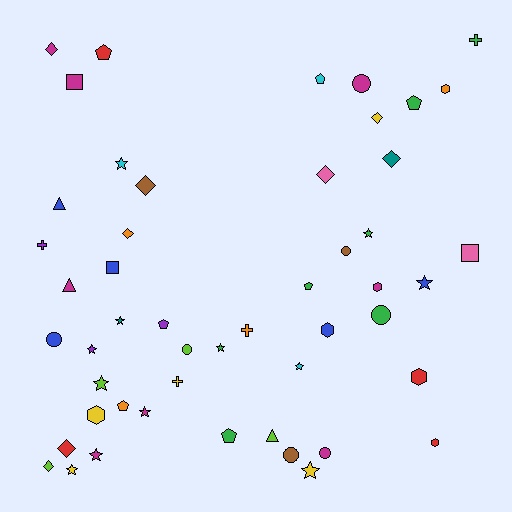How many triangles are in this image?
There are 3 triangles.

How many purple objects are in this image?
There are 3 purple objects.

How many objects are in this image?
There are 50 objects.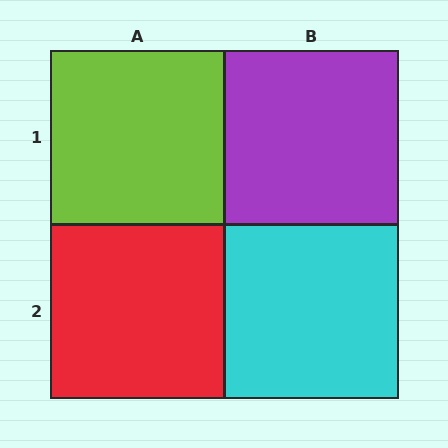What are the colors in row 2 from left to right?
Red, cyan.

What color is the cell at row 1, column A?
Lime.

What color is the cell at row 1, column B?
Purple.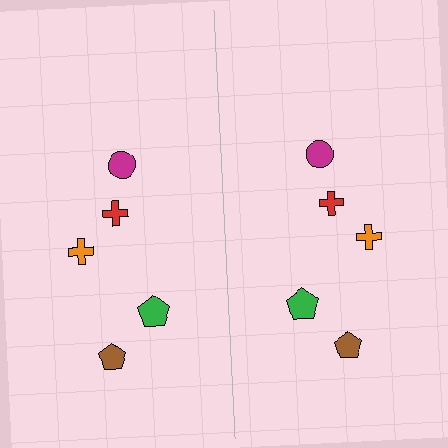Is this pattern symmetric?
Yes, this pattern has bilateral (reflection) symmetry.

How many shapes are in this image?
There are 10 shapes in this image.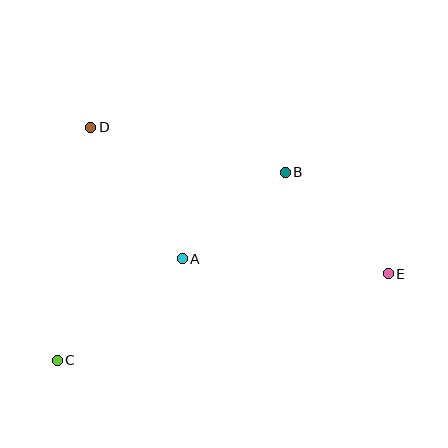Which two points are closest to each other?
Points A and B are closest to each other.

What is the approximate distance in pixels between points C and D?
The distance between C and D is approximately 235 pixels.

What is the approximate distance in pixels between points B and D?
The distance between B and D is approximately 200 pixels.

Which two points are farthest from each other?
Points C and E are farthest from each other.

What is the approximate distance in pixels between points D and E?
The distance between D and E is approximately 332 pixels.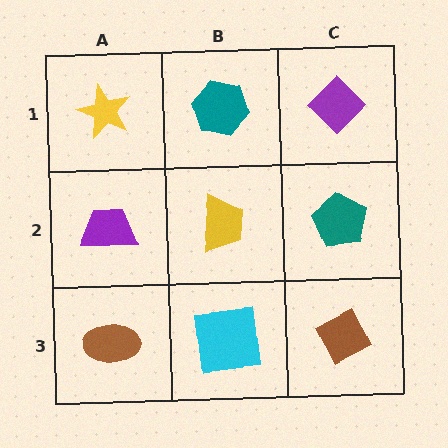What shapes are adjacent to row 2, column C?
A purple diamond (row 1, column C), a brown diamond (row 3, column C), a yellow trapezoid (row 2, column B).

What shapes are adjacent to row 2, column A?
A yellow star (row 1, column A), a brown ellipse (row 3, column A), a yellow trapezoid (row 2, column B).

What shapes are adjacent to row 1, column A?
A purple trapezoid (row 2, column A), a teal hexagon (row 1, column B).